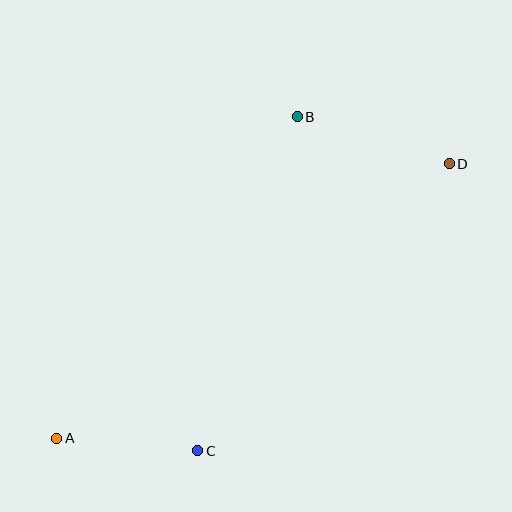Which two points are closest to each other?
Points A and C are closest to each other.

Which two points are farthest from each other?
Points A and D are farthest from each other.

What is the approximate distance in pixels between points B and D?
The distance between B and D is approximately 159 pixels.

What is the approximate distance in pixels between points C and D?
The distance between C and D is approximately 382 pixels.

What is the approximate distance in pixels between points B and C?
The distance between B and C is approximately 348 pixels.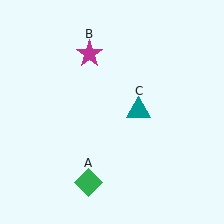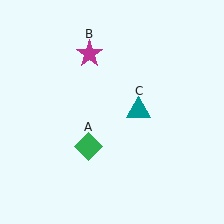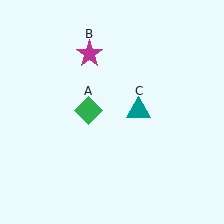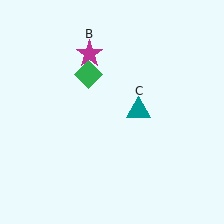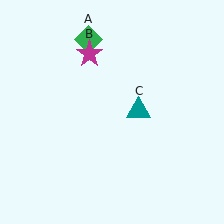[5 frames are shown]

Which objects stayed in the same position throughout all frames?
Magenta star (object B) and teal triangle (object C) remained stationary.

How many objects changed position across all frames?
1 object changed position: green diamond (object A).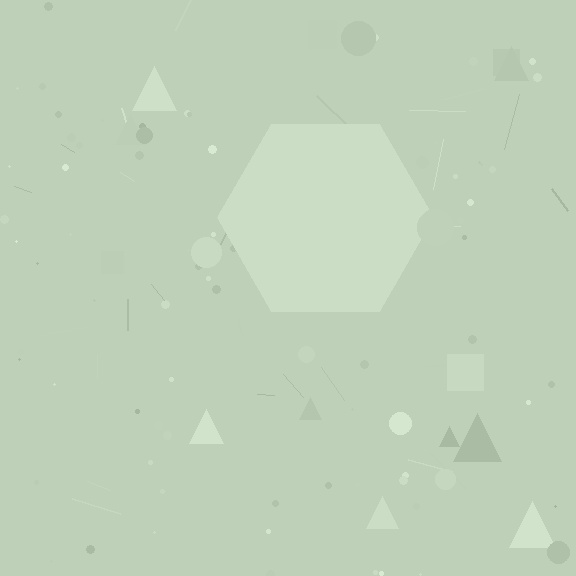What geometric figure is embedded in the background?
A hexagon is embedded in the background.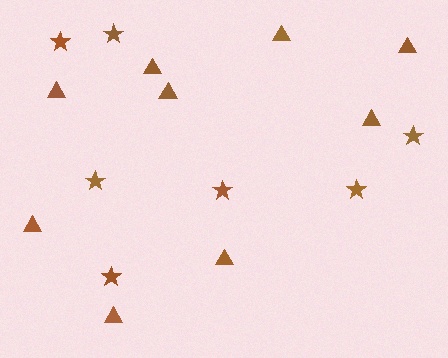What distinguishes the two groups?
There are 2 groups: one group of triangles (9) and one group of stars (7).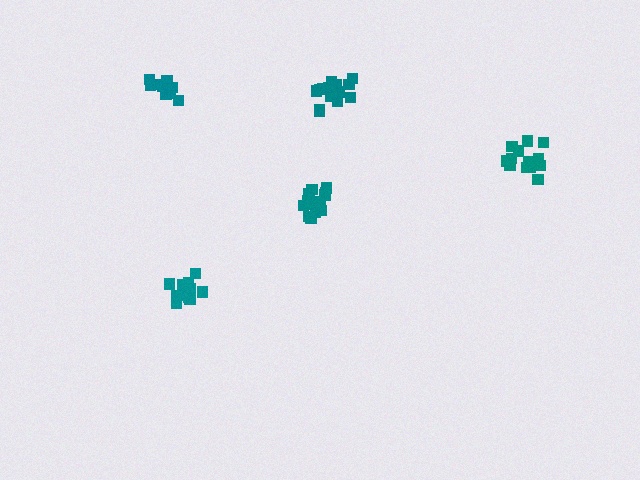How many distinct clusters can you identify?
There are 5 distinct clusters.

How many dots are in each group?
Group 1: 11 dots, Group 2: 15 dots, Group 3: 13 dots, Group 4: 15 dots, Group 5: 14 dots (68 total).